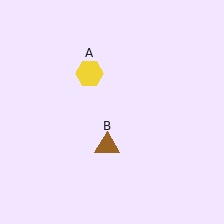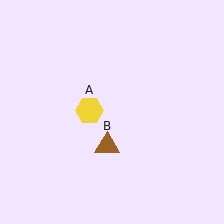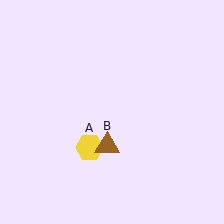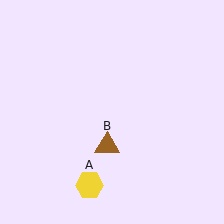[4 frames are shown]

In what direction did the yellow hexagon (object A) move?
The yellow hexagon (object A) moved down.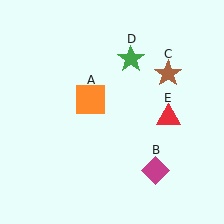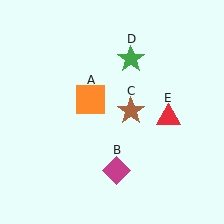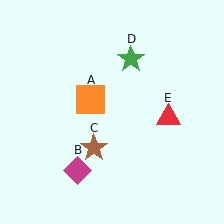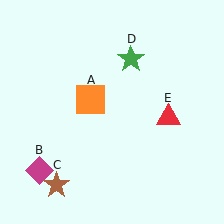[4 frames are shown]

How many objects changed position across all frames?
2 objects changed position: magenta diamond (object B), brown star (object C).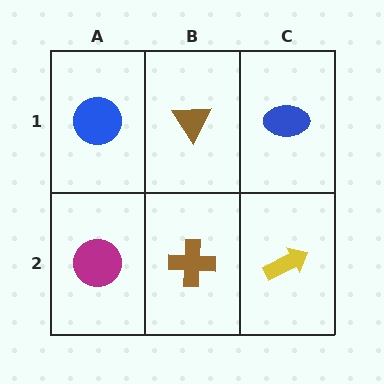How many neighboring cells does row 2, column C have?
2.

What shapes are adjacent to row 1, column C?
A yellow arrow (row 2, column C), a brown triangle (row 1, column B).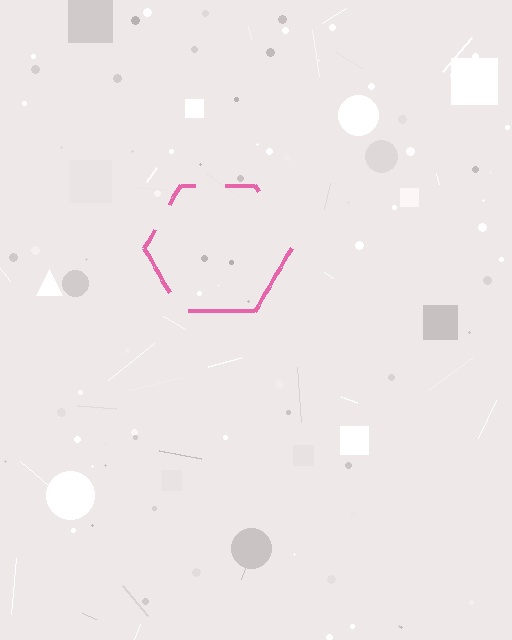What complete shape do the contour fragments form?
The contour fragments form a hexagon.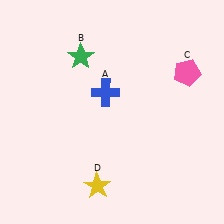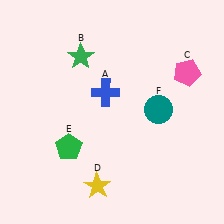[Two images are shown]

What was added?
A green pentagon (E), a teal circle (F) were added in Image 2.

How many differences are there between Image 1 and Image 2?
There are 2 differences between the two images.